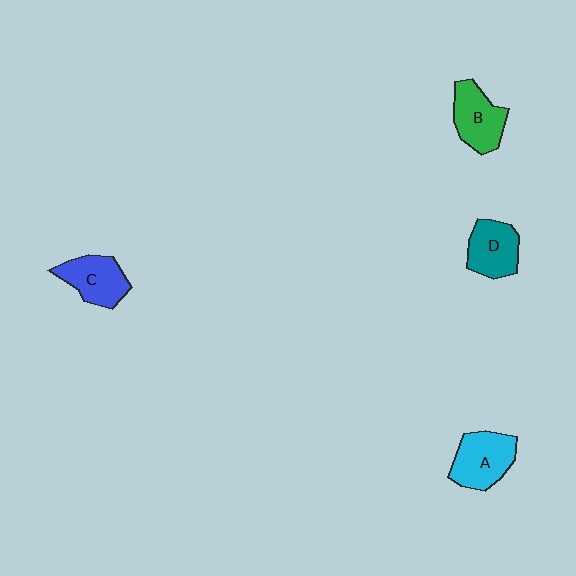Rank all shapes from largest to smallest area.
From largest to smallest: A (cyan), B (green), C (blue), D (teal).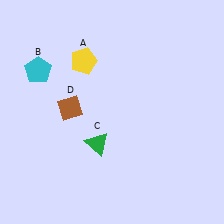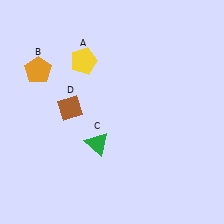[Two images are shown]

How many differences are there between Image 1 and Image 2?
There is 1 difference between the two images.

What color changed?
The pentagon (B) changed from cyan in Image 1 to orange in Image 2.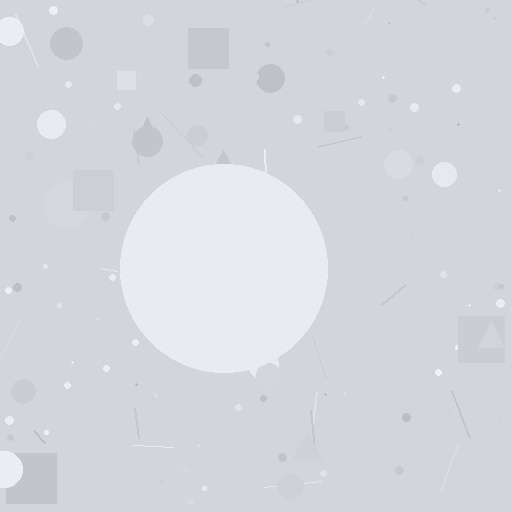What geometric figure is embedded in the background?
A circle is embedded in the background.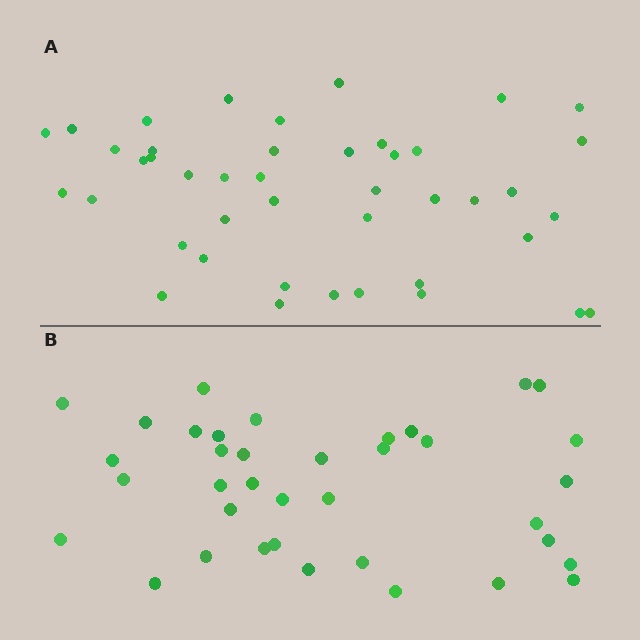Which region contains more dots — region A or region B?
Region A (the top region) has more dots.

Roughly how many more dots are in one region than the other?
Region A has about 6 more dots than region B.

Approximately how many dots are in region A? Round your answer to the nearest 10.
About 40 dots. (The exact count is 43, which rounds to 40.)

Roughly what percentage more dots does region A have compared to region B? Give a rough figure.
About 15% more.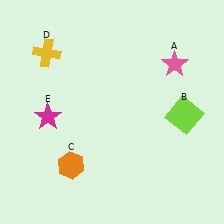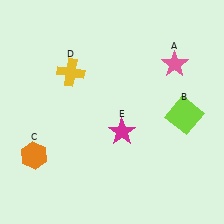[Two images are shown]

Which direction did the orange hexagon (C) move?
The orange hexagon (C) moved left.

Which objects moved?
The objects that moved are: the orange hexagon (C), the yellow cross (D), the magenta star (E).